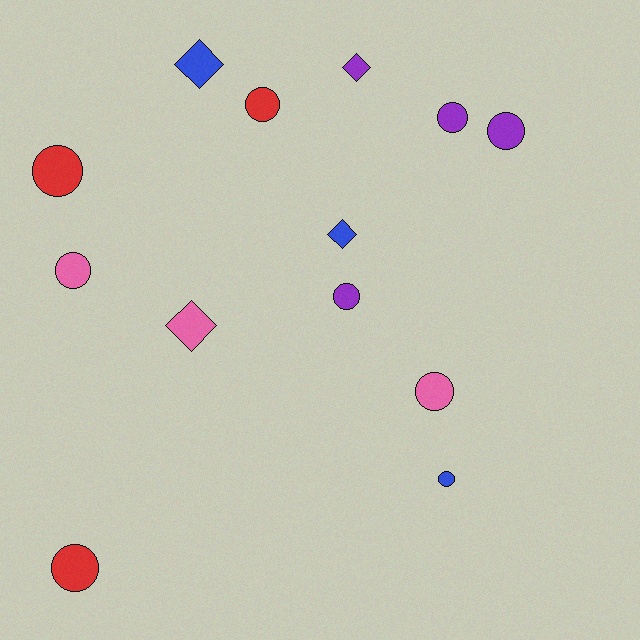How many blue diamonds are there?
There are 2 blue diamonds.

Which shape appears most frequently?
Circle, with 9 objects.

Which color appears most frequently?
Purple, with 4 objects.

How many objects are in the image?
There are 13 objects.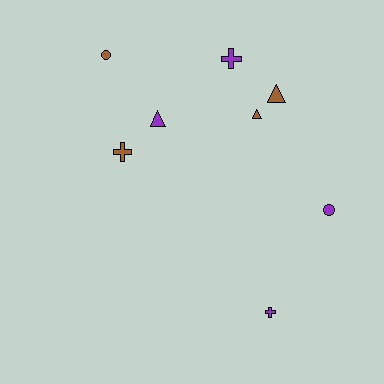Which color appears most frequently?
Purple, with 4 objects.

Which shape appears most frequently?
Cross, with 3 objects.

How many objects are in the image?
There are 8 objects.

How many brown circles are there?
There is 1 brown circle.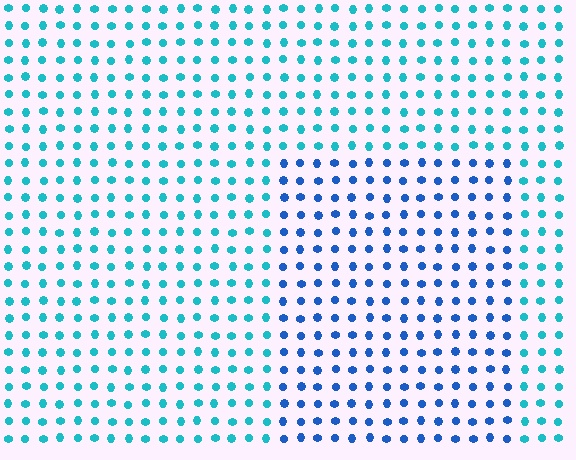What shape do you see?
I see a rectangle.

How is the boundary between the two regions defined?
The boundary is defined purely by a slight shift in hue (about 34 degrees). Spacing, size, and orientation are identical on both sides.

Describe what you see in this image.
The image is filled with small cyan elements in a uniform arrangement. A rectangle-shaped region is visible where the elements are tinted to a slightly different hue, forming a subtle color boundary.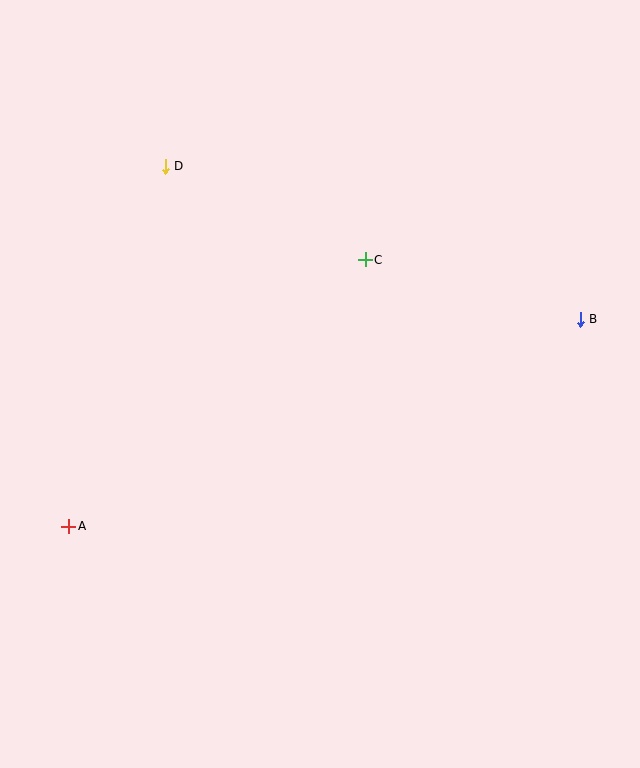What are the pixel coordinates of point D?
Point D is at (165, 166).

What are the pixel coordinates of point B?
Point B is at (580, 319).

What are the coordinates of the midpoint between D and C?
The midpoint between D and C is at (265, 213).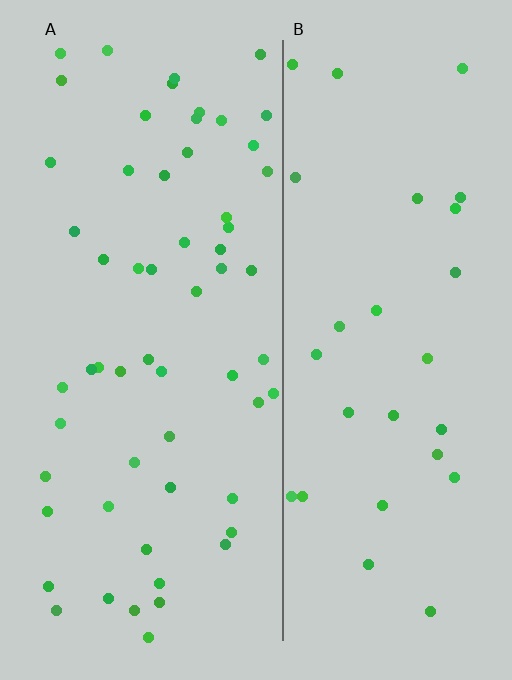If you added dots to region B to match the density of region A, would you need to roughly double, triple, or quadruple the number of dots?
Approximately double.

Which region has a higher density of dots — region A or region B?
A (the left).